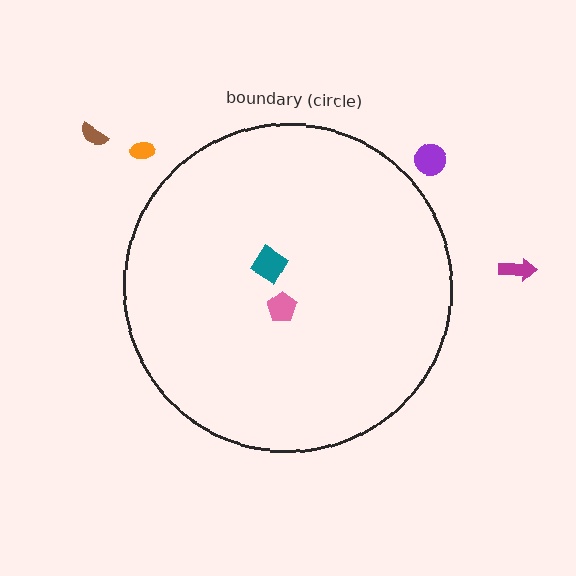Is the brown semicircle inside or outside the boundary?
Outside.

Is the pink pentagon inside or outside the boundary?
Inside.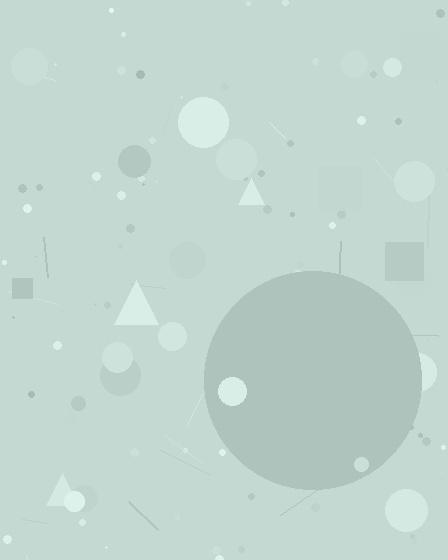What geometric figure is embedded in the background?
A circle is embedded in the background.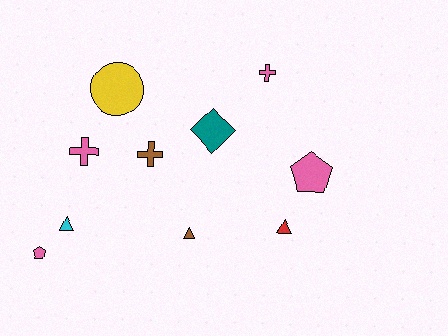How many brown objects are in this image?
There are 2 brown objects.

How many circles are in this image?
There is 1 circle.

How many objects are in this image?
There are 10 objects.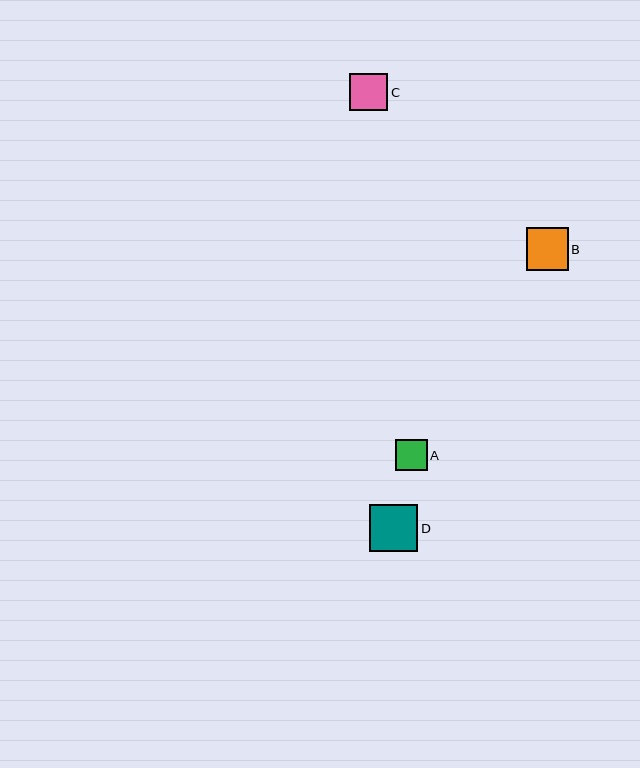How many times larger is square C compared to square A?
Square C is approximately 1.2 times the size of square A.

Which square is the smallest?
Square A is the smallest with a size of approximately 31 pixels.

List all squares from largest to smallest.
From largest to smallest: D, B, C, A.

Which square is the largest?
Square D is the largest with a size of approximately 48 pixels.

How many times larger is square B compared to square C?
Square B is approximately 1.1 times the size of square C.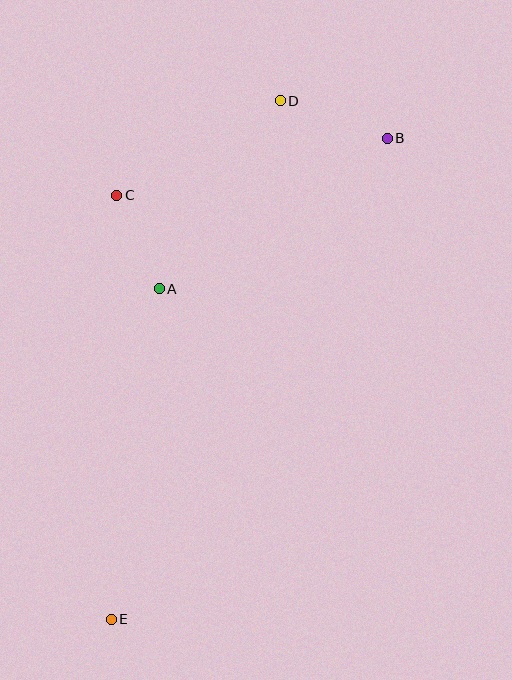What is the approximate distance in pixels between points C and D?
The distance between C and D is approximately 188 pixels.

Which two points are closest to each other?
Points A and C are closest to each other.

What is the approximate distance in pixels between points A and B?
The distance between A and B is approximately 273 pixels.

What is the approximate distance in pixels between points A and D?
The distance between A and D is approximately 223 pixels.